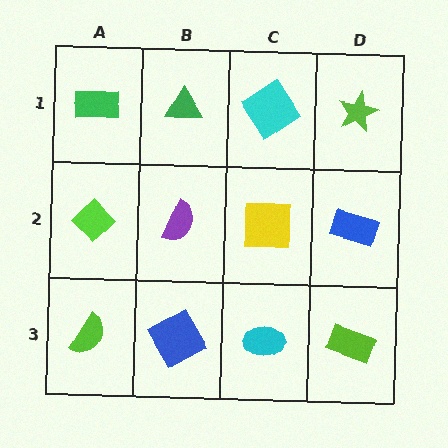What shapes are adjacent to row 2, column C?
A cyan diamond (row 1, column C), a cyan ellipse (row 3, column C), a purple semicircle (row 2, column B), a blue rectangle (row 2, column D).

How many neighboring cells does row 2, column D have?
3.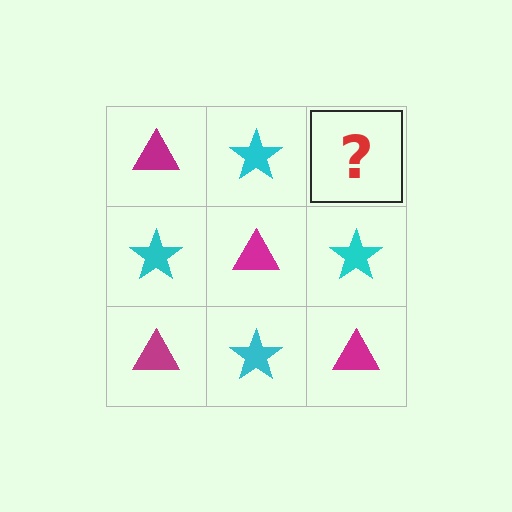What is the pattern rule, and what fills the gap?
The rule is that it alternates magenta triangle and cyan star in a checkerboard pattern. The gap should be filled with a magenta triangle.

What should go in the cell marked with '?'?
The missing cell should contain a magenta triangle.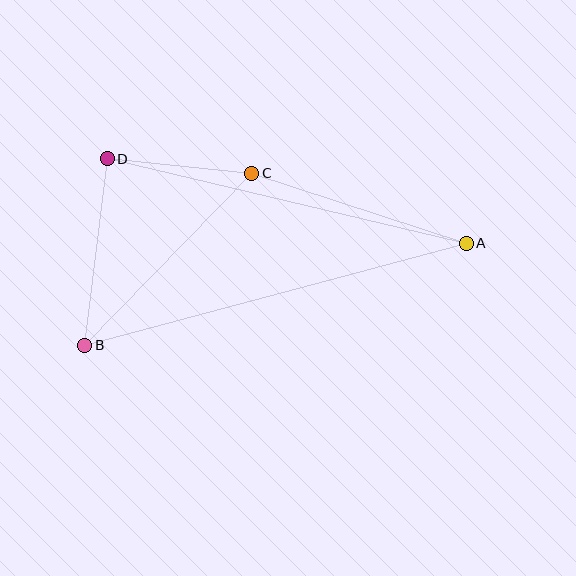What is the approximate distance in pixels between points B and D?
The distance between B and D is approximately 188 pixels.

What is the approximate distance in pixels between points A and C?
The distance between A and C is approximately 226 pixels.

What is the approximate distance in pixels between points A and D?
The distance between A and D is approximately 369 pixels.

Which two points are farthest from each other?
Points A and B are farthest from each other.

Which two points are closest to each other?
Points C and D are closest to each other.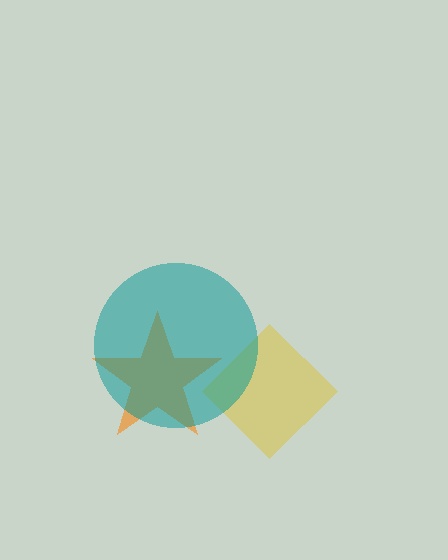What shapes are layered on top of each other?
The layered shapes are: a yellow diamond, an orange star, a teal circle.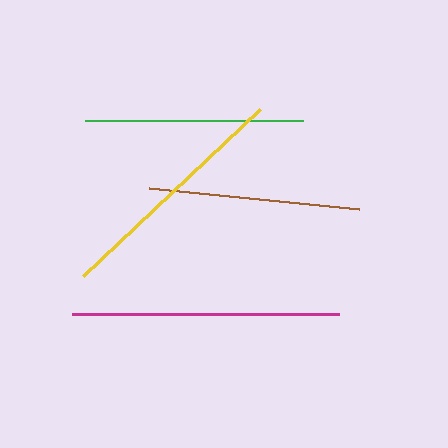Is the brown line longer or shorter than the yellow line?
The yellow line is longer than the brown line.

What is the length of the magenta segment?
The magenta segment is approximately 267 pixels long.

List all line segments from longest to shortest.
From longest to shortest: magenta, yellow, green, brown.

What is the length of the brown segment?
The brown segment is approximately 210 pixels long.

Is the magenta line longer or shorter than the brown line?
The magenta line is longer than the brown line.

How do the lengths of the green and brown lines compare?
The green and brown lines are approximately the same length.